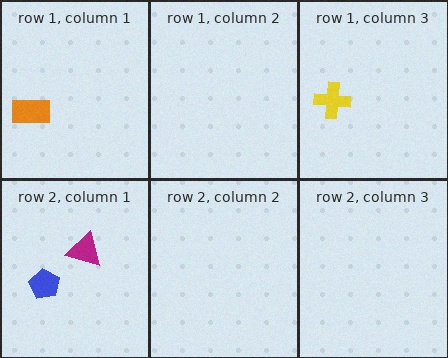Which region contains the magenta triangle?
The row 2, column 1 region.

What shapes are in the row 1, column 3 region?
The yellow cross.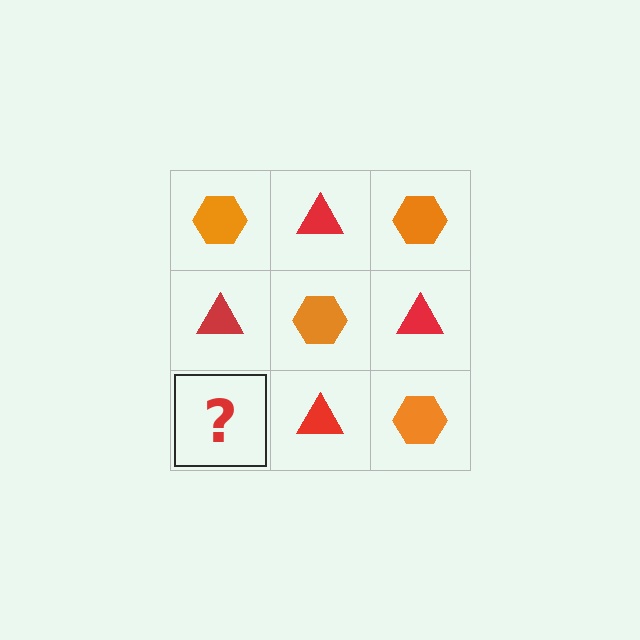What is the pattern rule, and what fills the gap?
The rule is that it alternates orange hexagon and red triangle in a checkerboard pattern. The gap should be filled with an orange hexagon.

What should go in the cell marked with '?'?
The missing cell should contain an orange hexagon.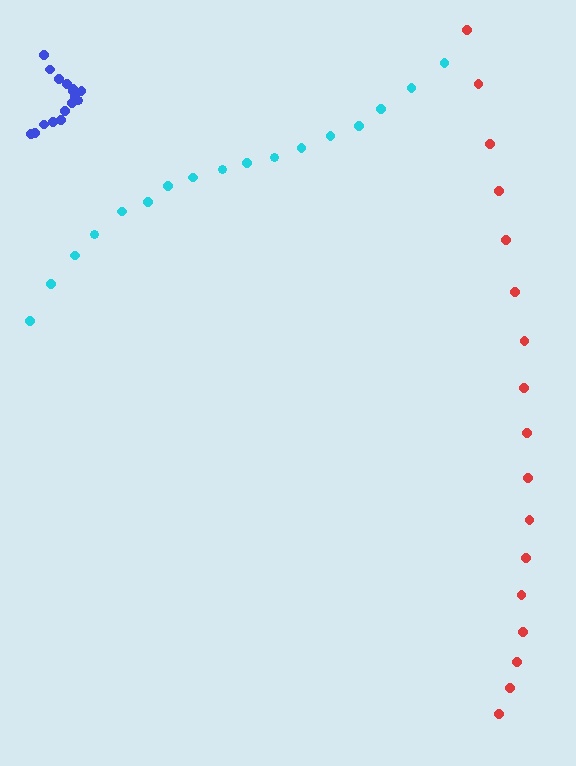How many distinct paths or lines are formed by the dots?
There are 3 distinct paths.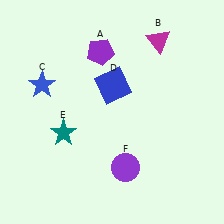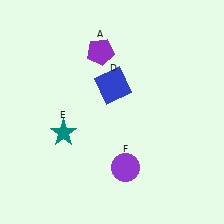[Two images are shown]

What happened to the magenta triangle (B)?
The magenta triangle (B) was removed in Image 2. It was in the top-right area of Image 1.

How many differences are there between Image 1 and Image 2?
There are 2 differences between the two images.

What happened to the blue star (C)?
The blue star (C) was removed in Image 2. It was in the top-left area of Image 1.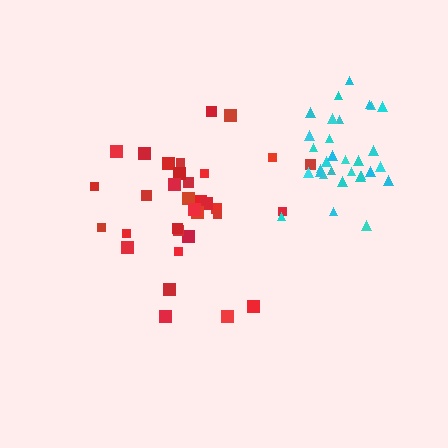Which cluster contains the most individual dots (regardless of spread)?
Red (33).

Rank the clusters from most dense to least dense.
cyan, red.